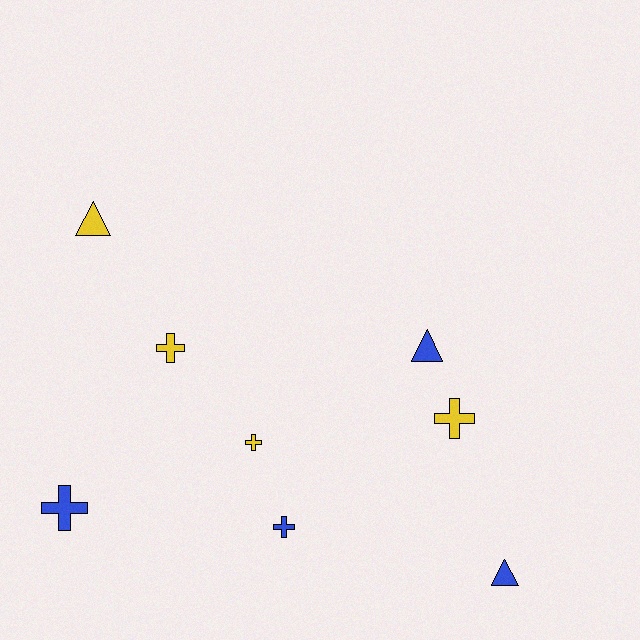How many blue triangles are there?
There are 2 blue triangles.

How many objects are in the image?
There are 8 objects.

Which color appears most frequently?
Yellow, with 4 objects.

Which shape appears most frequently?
Cross, with 5 objects.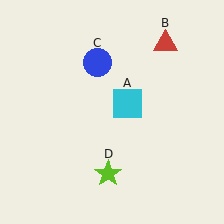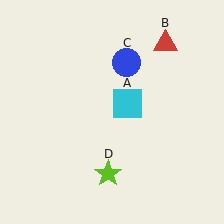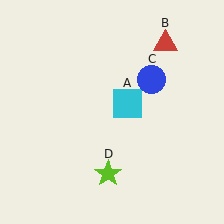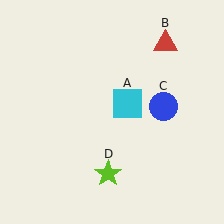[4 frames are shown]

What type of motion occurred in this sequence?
The blue circle (object C) rotated clockwise around the center of the scene.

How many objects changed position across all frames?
1 object changed position: blue circle (object C).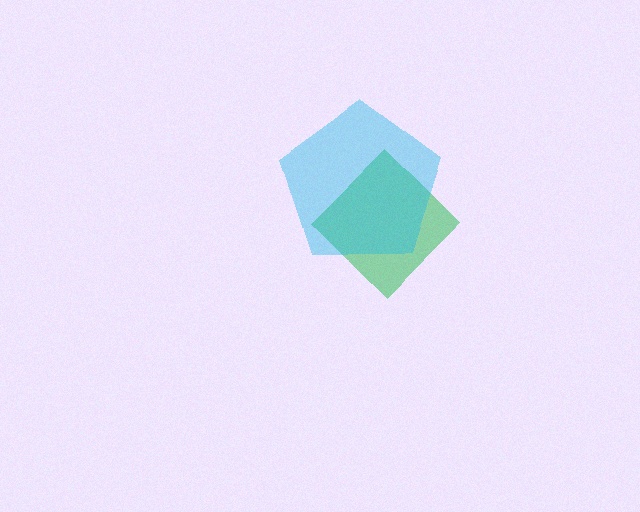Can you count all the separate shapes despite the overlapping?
Yes, there are 2 separate shapes.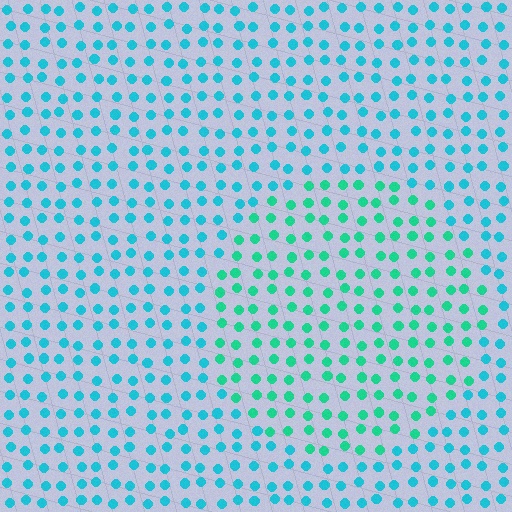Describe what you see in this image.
The image is filled with small cyan elements in a uniform arrangement. A circle-shaped region is visible where the elements are tinted to a slightly different hue, forming a subtle color boundary.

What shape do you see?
I see a circle.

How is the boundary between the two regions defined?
The boundary is defined purely by a slight shift in hue (about 29 degrees). Spacing, size, and orientation are identical on both sides.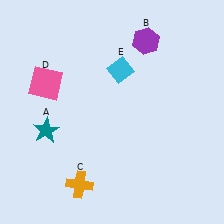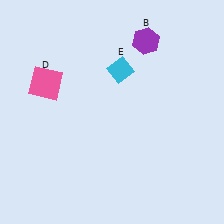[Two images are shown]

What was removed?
The orange cross (C), the teal star (A) were removed in Image 2.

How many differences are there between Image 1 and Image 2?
There are 2 differences between the two images.